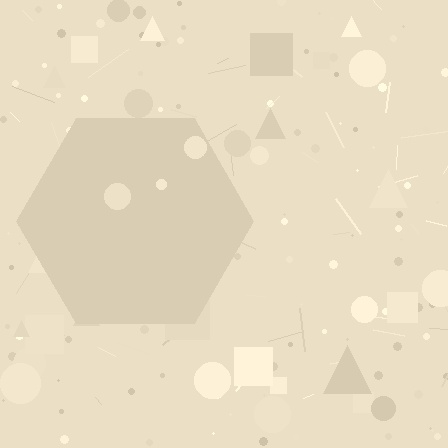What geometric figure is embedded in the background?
A hexagon is embedded in the background.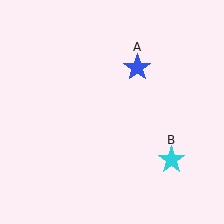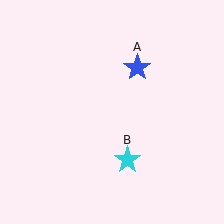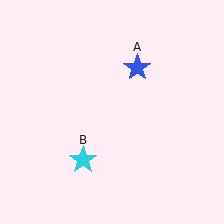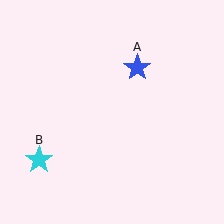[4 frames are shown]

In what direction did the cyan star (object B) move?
The cyan star (object B) moved left.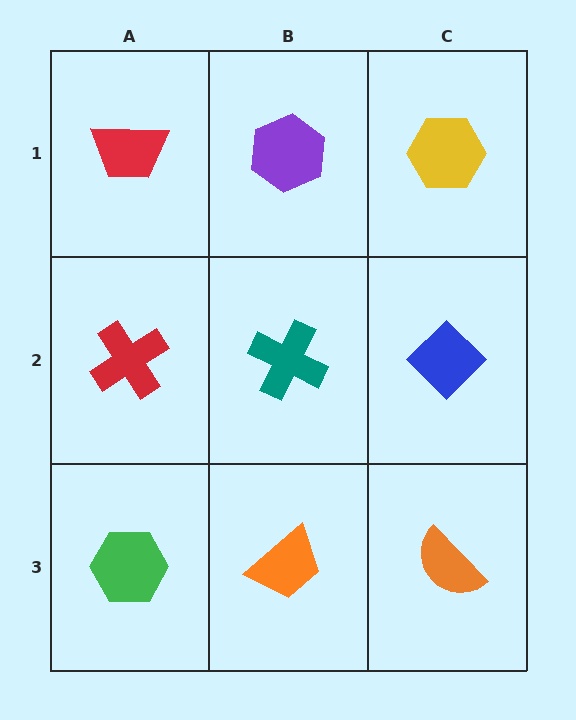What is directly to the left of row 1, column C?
A purple hexagon.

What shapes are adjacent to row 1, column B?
A teal cross (row 2, column B), a red trapezoid (row 1, column A), a yellow hexagon (row 1, column C).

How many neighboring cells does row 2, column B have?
4.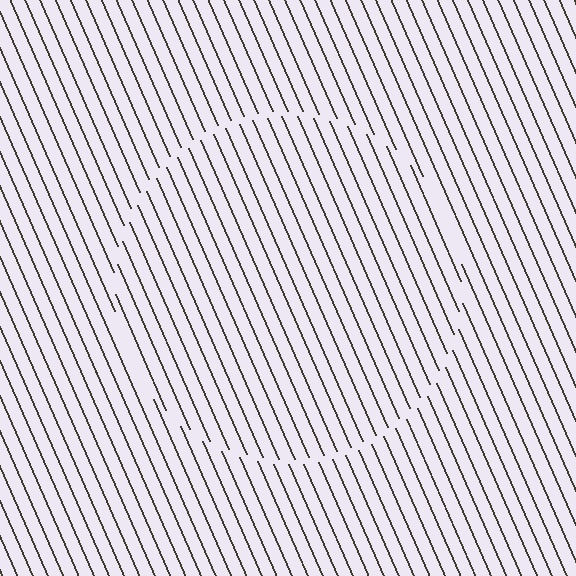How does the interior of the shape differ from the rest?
The interior of the shape contains the same grating, shifted by half a period — the contour is defined by the phase discontinuity where line-ends from the inner and outer gratings abut.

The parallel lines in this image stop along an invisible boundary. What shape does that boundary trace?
An illusory circle. The interior of the shape contains the same grating, shifted by half a period — the contour is defined by the phase discontinuity where line-ends from the inner and outer gratings abut.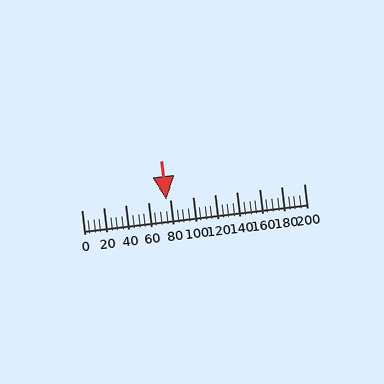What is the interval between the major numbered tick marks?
The major tick marks are spaced 20 units apart.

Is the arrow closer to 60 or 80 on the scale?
The arrow is closer to 80.